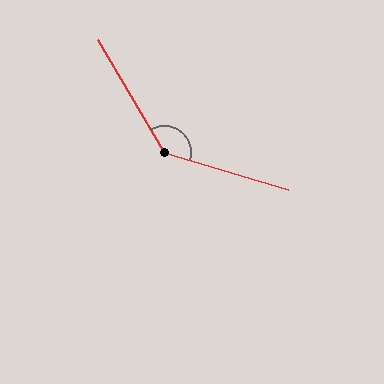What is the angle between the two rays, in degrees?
Approximately 137 degrees.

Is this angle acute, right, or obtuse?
It is obtuse.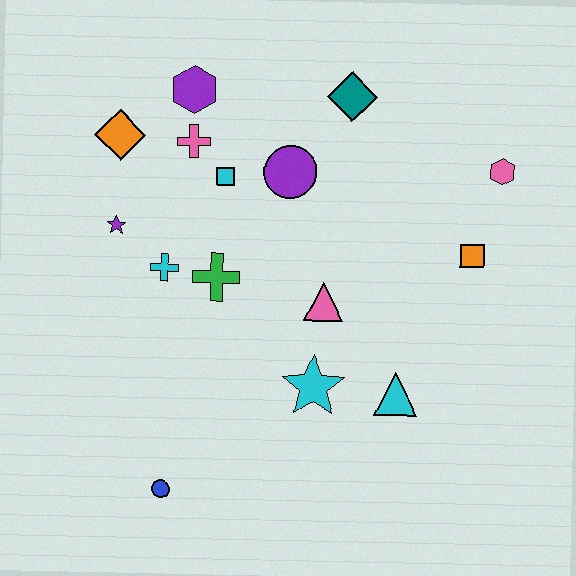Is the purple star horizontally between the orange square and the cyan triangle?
No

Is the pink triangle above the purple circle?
No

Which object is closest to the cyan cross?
The green cross is closest to the cyan cross.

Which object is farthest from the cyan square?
The blue circle is farthest from the cyan square.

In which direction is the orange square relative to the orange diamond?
The orange square is to the right of the orange diamond.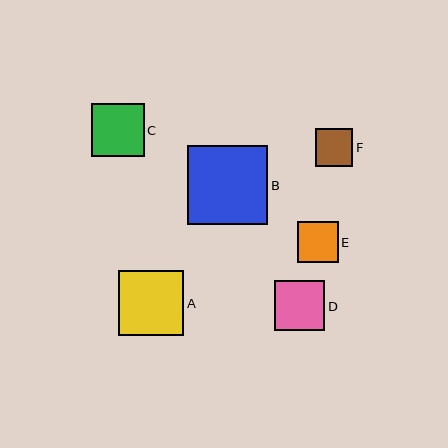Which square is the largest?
Square B is the largest with a size of approximately 80 pixels.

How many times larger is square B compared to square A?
Square B is approximately 1.2 times the size of square A.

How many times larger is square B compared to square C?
Square B is approximately 1.5 times the size of square C.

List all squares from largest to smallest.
From largest to smallest: B, A, C, D, E, F.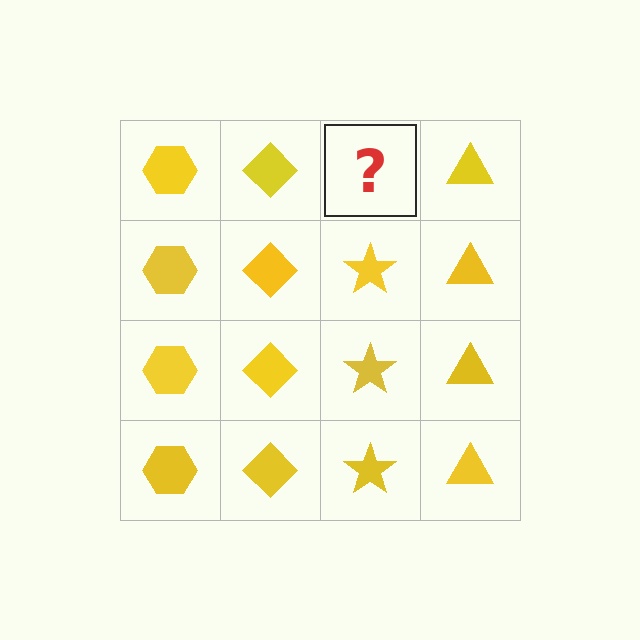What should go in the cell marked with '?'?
The missing cell should contain a yellow star.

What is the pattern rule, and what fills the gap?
The rule is that each column has a consistent shape. The gap should be filled with a yellow star.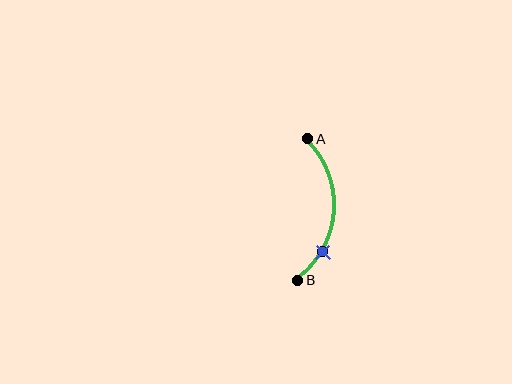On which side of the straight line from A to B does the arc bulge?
The arc bulges to the right of the straight line connecting A and B.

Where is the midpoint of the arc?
The arc midpoint is the point on the curve farthest from the straight line joining A and B. It sits to the right of that line.